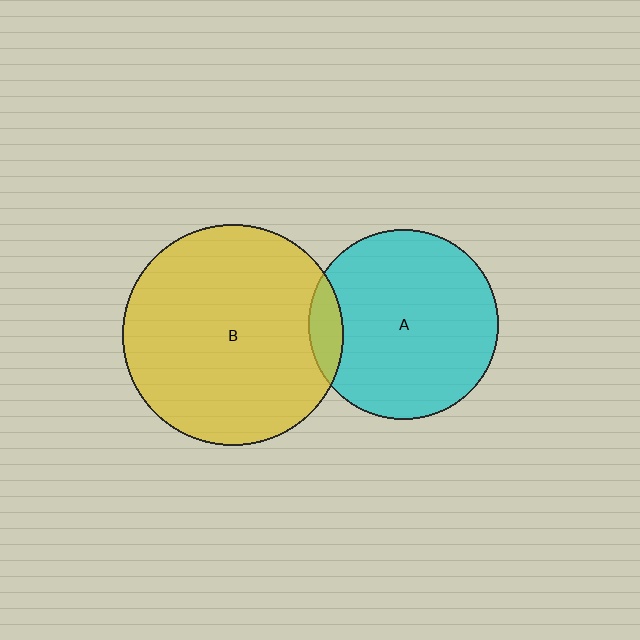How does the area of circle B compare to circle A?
Approximately 1.3 times.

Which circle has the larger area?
Circle B (yellow).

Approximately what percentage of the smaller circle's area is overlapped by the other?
Approximately 10%.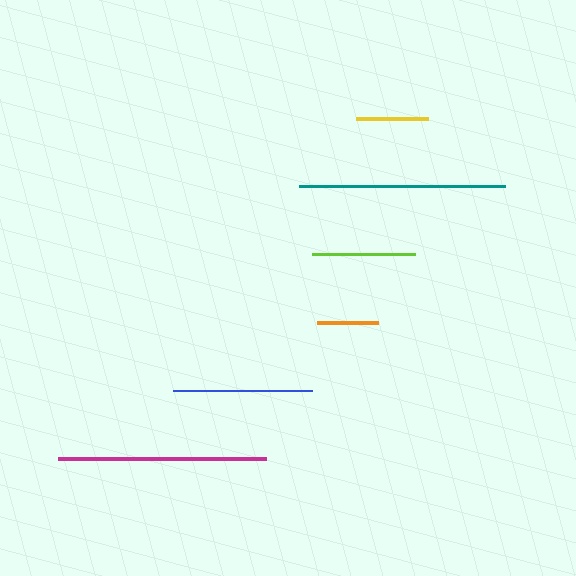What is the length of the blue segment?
The blue segment is approximately 138 pixels long.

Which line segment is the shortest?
The orange line is the shortest at approximately 61 pixels.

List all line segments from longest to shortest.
From longest to shortest: magenta, teal, blue, lime, yellow, orange.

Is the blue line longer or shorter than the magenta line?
The magenta line is longer than the blue line.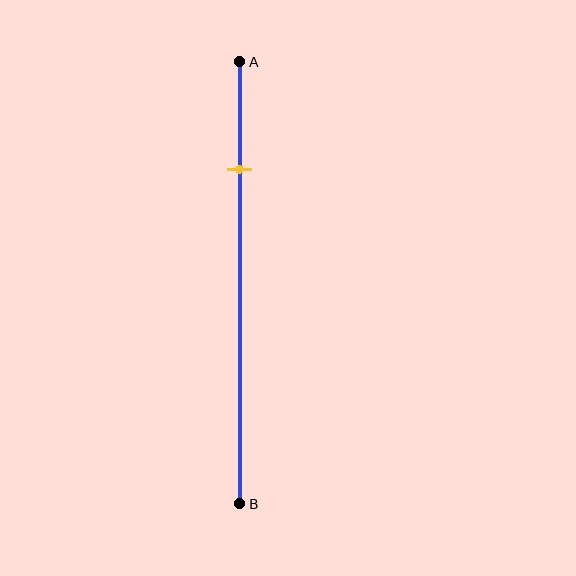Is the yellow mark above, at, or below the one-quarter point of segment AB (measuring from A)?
The yellow mark is approximately at the one-quarter point of segment AB.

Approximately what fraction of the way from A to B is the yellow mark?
The yellow mark is approximately 25% of the way from A to B.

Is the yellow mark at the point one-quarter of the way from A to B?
Yes, the mark is approximately at the one-quarter point.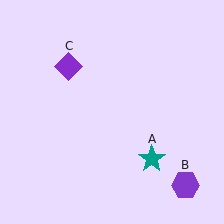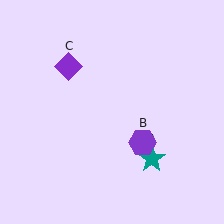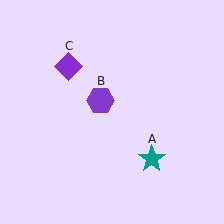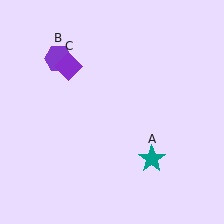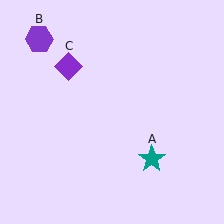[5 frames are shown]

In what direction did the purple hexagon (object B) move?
The purple hexagon (object B) moved up and to the left.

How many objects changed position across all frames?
1 object changed position: purple hexagon (object B).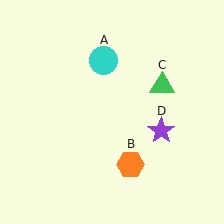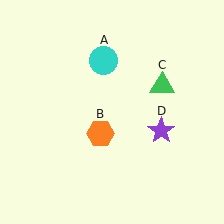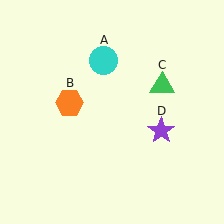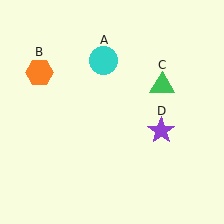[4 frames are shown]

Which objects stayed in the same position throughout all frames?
Cyan circle (object A) and green triangle (object C) and purple star (object D) remained stationary.